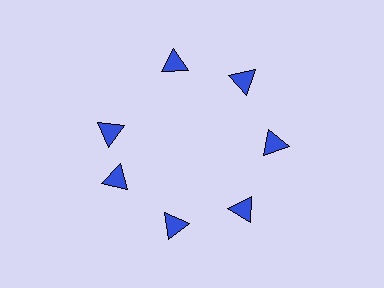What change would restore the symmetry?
The symmetry would be restored by rotating it back into even spacing with its neighbors so that all 7 triangles sit at equal angles and equal distance from the center.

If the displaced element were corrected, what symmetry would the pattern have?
It would have 7-fold rotational symmetry — the pattern would map onto itself every 51 degrees.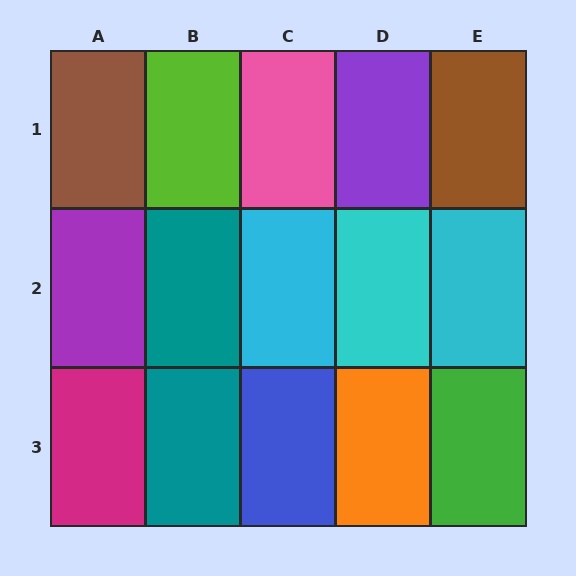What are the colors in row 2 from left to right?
Purple, teal, cyan, cyan, cyan.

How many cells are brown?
2 cells are brown.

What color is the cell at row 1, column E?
Brown.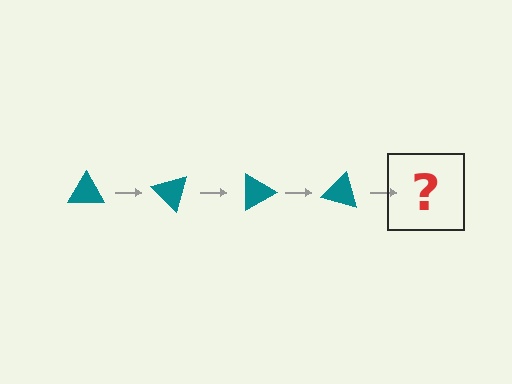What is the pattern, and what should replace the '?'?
The pattern is that the triangle rotates 45 degrees each step. The '?' should be a teal triangle rotated 180 degrees.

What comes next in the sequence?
The next element should be a teal triangle rotated 180 degrees.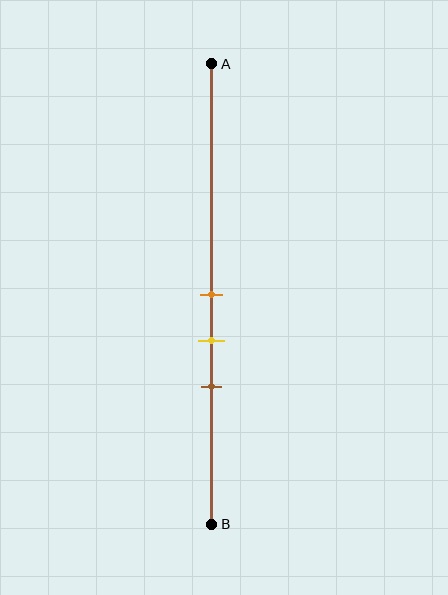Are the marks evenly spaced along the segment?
Yes, the marks are approximately evenly spaced.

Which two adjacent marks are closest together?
The orange and yellow marks are the closest adjacent pair.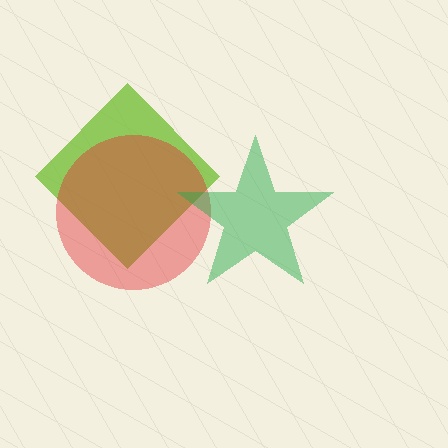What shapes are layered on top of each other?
The layered shapes are: a lime diamond, a red circle, a green star.